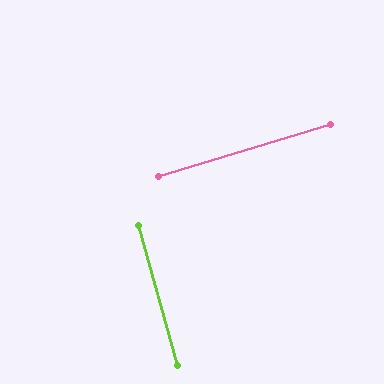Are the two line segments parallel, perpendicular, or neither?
Perpendicular — they meet at approximately 89°.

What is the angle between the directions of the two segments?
Approximately 89 degrees.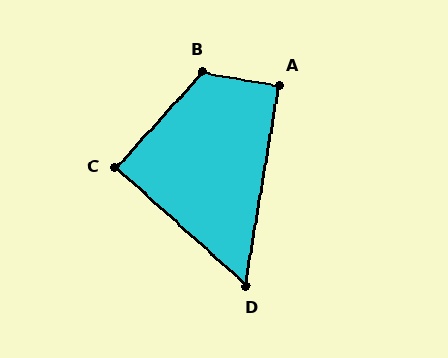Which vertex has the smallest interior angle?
D, at approximately 58 degrees.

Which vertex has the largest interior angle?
B, at approximately 122 degrees.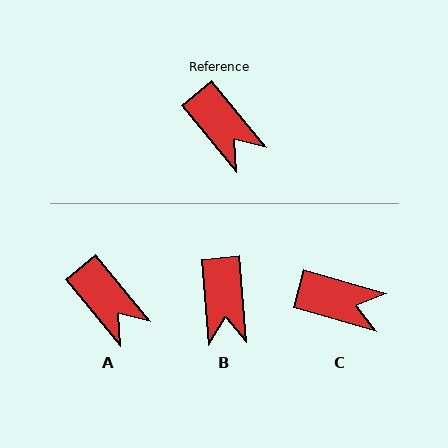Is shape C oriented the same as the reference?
No, it is off by about 35 degrees.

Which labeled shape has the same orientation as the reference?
A.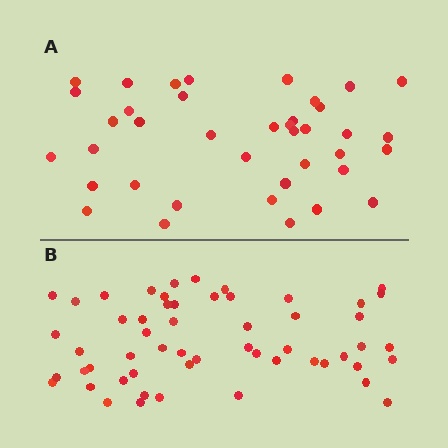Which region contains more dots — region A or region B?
Region B (the bottom region) has more dots.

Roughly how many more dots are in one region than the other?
Region B has approximately 15 more dots than region A.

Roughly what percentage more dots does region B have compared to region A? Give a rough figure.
About 40% more.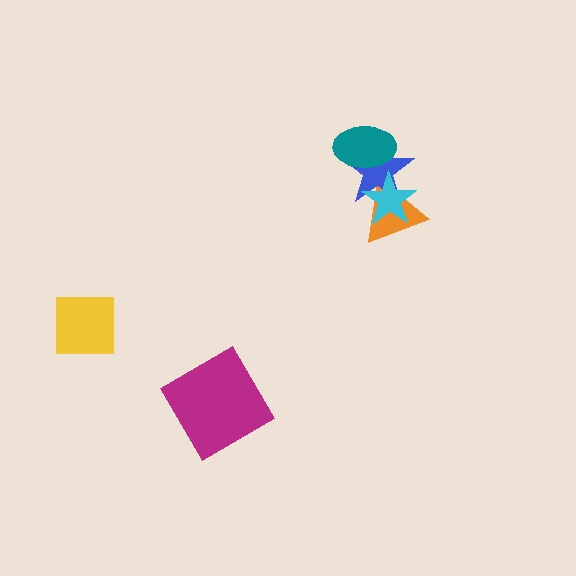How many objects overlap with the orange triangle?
2 objects overlap with the orange triangle.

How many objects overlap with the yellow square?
0 objects overlap with the yellow square.